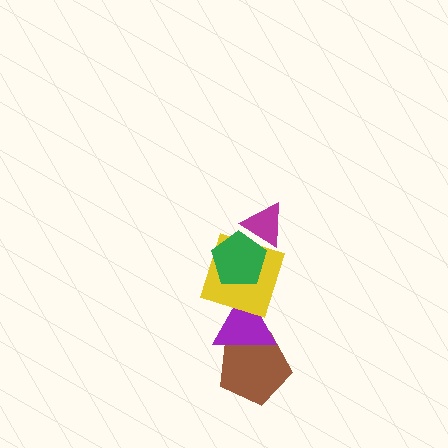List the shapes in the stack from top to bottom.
From top to bottom: the magenta triangle, the green pentagon, the yellow square, the purple triangle, the brown pentagon.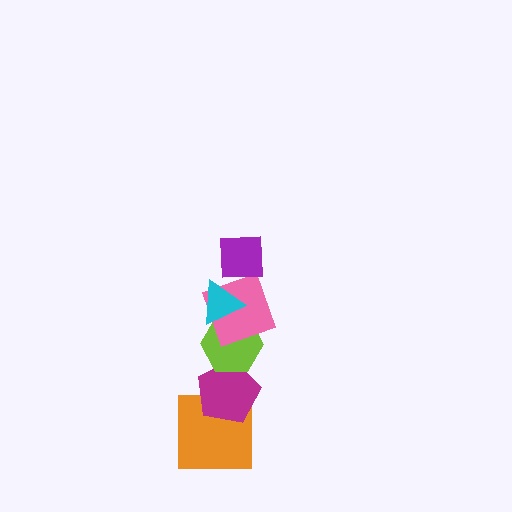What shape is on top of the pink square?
The cyan triangle is on top of the pink square.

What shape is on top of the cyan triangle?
The purple square is on top of the cyan triangle.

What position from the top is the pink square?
The pink square is 3rd from the top.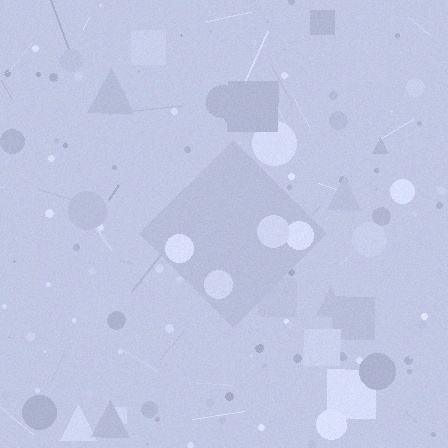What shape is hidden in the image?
A diamond is hidden in the image.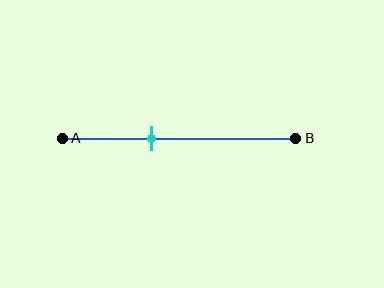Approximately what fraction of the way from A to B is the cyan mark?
The cyan mark is approximately 40% of the way from A to B.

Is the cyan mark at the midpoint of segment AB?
No, the mark is at about 40% from A, not at the 50% midpoint.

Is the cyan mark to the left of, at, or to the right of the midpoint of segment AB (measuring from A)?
The cyan mark is to the left of the midpoint of segment AB.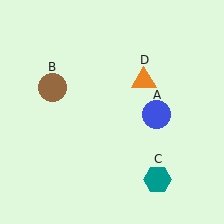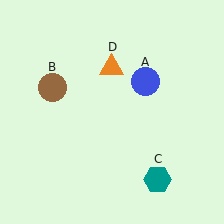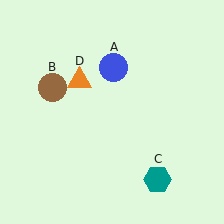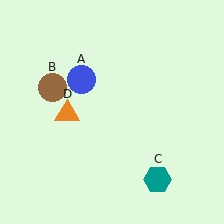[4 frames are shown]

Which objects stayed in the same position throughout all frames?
Brown circle (object B) and teal hexagon (object C) remained stationary.